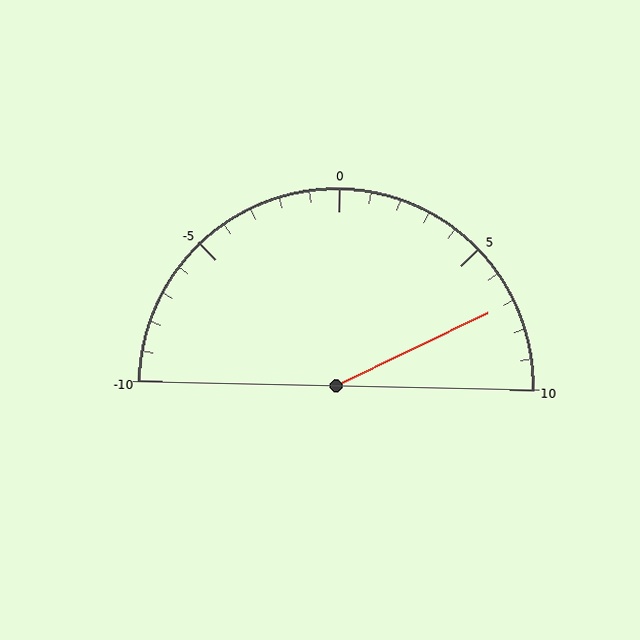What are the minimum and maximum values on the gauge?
The gauge ranges from -10 to 10.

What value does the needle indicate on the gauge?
The needle indicates approximately 7.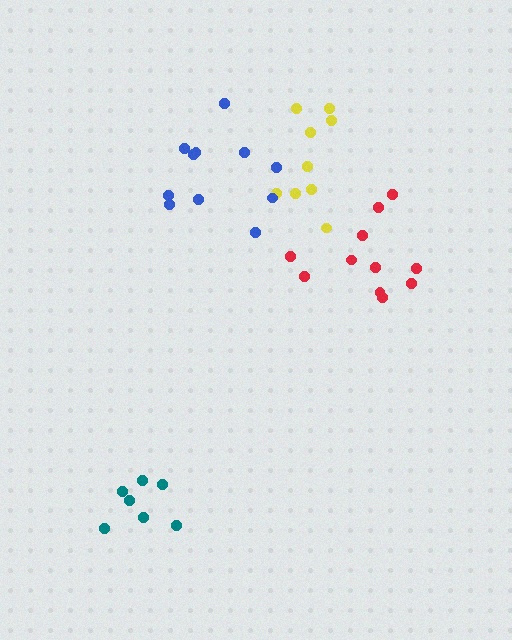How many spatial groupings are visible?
There are 4 spatial groupings.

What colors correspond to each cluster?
The clusters are colored: teal, yellow, red, blue.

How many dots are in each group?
Group 1: 7 dots, Group 2: 9 dots, Group 3: 11 dots, Group 4: 11 dots (38 total).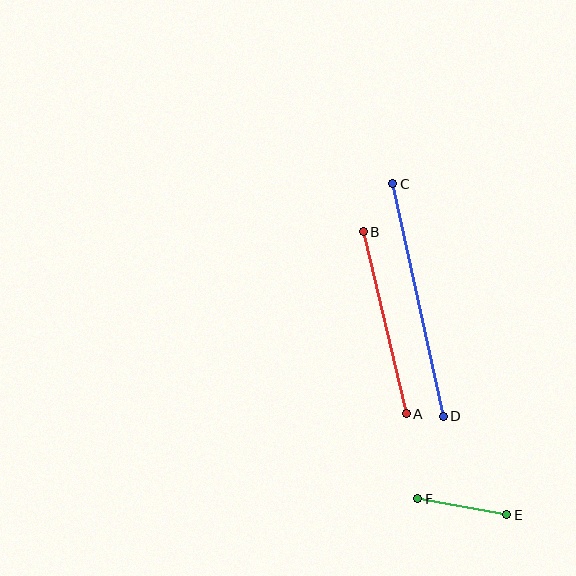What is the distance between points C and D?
The distance is approximately 238 pixels.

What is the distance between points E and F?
The distance is approximately 91 pixels.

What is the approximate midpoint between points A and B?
The midpoint is at approximately (385, 323) pixels.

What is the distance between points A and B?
The distance is approximately 187 pixels.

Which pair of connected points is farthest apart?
Points C and D are farthest apart.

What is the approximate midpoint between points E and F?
The midpoint is at approximately (462, 507) pixels.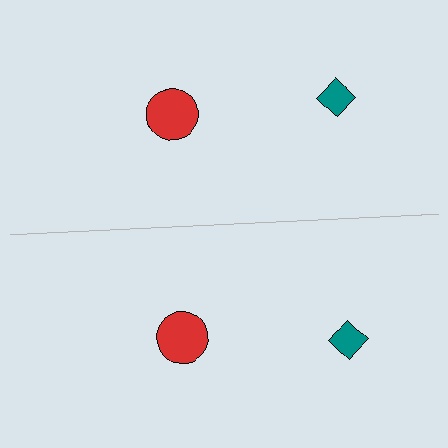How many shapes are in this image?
There are 4 shapes in this image.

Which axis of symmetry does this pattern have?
The pattern has a horizontal axis of symmetry running through the center of the image.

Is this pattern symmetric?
Yes, this pattern has bilateral (reflection) symmetry.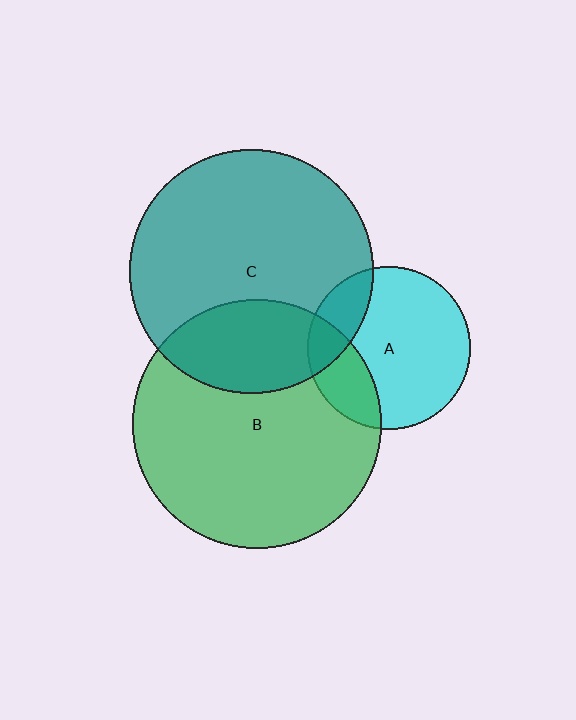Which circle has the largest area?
Circle B (green).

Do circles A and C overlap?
Yes.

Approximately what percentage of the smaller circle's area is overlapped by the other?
Approximately 20%.